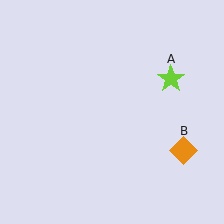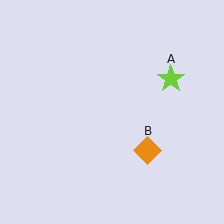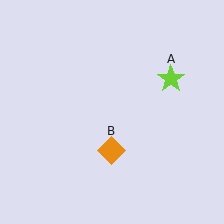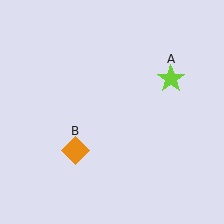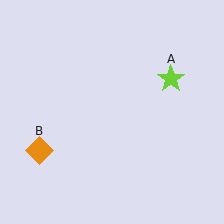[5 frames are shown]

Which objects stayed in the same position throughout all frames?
Lime star (object A) remained stationary.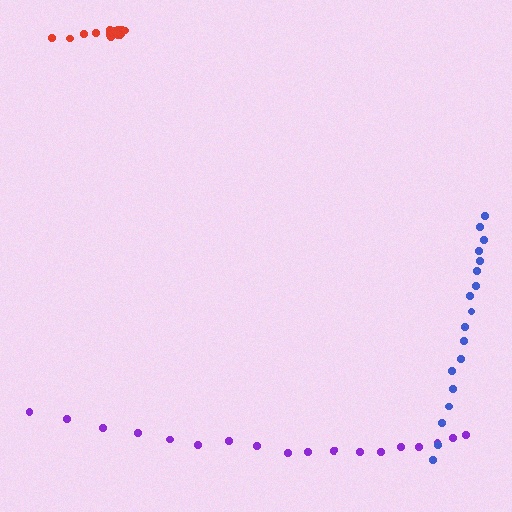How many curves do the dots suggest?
There are 3 distinct paths.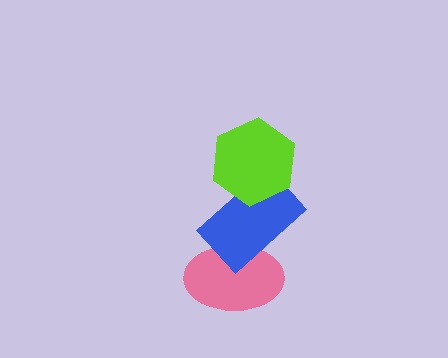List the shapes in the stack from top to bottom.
From top to bottom: the lime hexagon, the blue rectangle, the pink ellipse.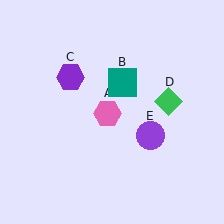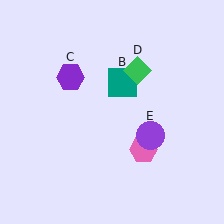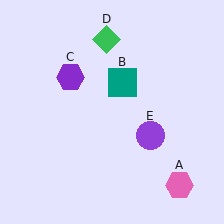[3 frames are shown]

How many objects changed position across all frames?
2 objects changed position: pink hexagon (object A), green diamond (object D).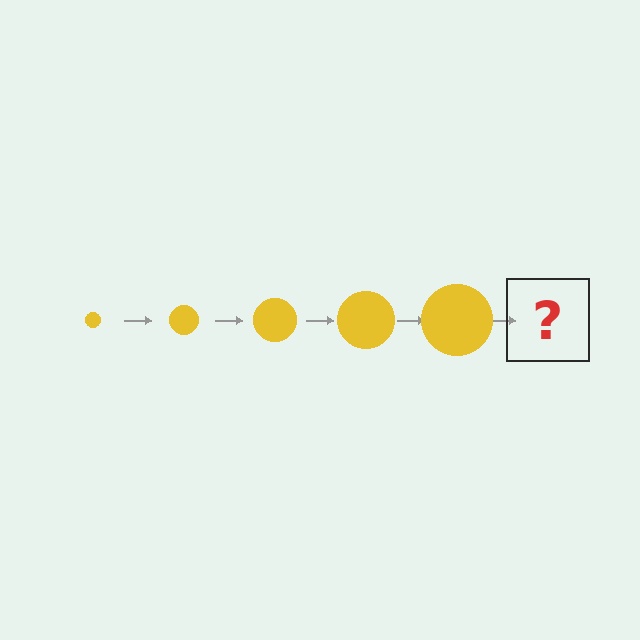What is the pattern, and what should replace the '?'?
The pattern is that the circle gets progressively larger each step. The '?' should be a yellow circle, larger than the previous one.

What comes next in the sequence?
The next element should be a yellow circle, larger than the previous one.